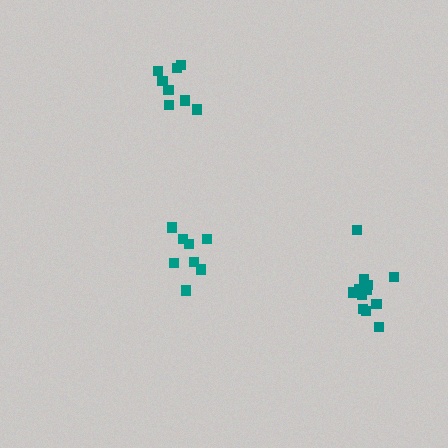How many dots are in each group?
Group 1: 8 dots, Group 2: 8 dots, Group 3: 12 dots (28 total).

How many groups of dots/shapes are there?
There are 3 groups.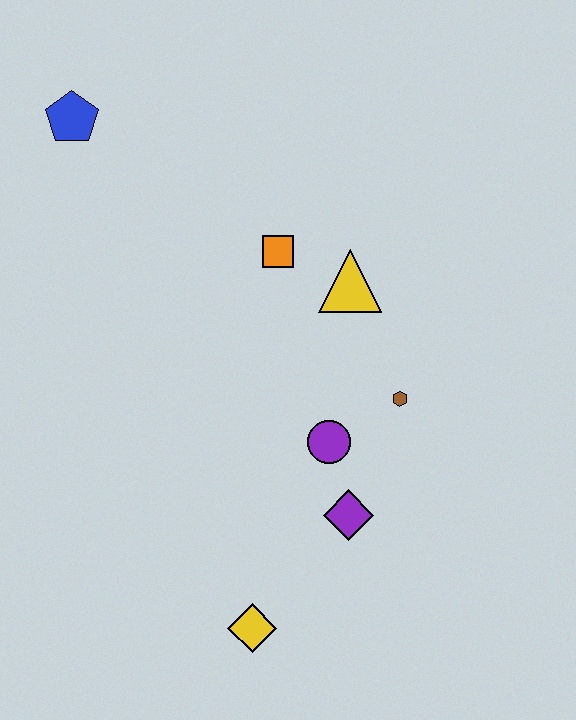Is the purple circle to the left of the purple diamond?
Yes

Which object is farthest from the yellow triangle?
The yellow diamond is farthest from the yellow triangle.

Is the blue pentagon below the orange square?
No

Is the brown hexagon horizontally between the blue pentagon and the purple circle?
No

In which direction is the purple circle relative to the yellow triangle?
The purple circle is below the yellow triangle.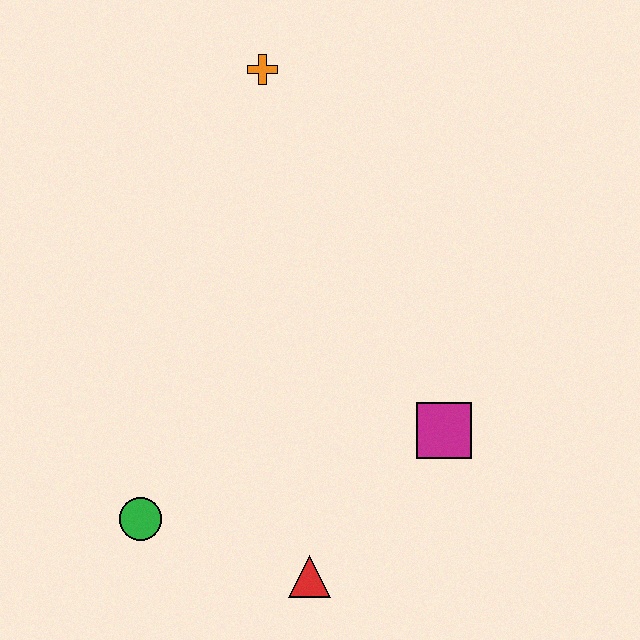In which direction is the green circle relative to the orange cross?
The green circle is below the orange cross.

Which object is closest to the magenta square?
The red triangle is closest to the magenta square.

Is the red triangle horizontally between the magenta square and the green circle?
Yes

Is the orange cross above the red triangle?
Yes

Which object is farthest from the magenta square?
The orange cross is farthest from the magenta square.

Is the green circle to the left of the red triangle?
Yes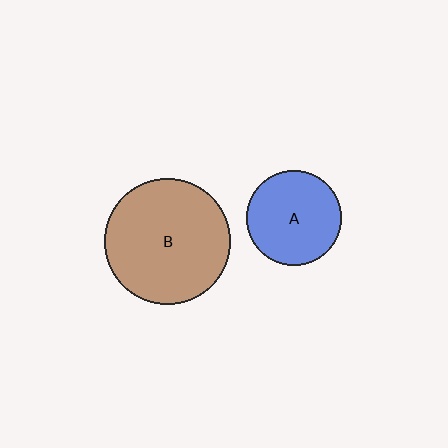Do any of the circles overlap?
No, none of the circles overlap.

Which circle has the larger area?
Circle B (brown).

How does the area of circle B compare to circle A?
Approximately 1.8 times.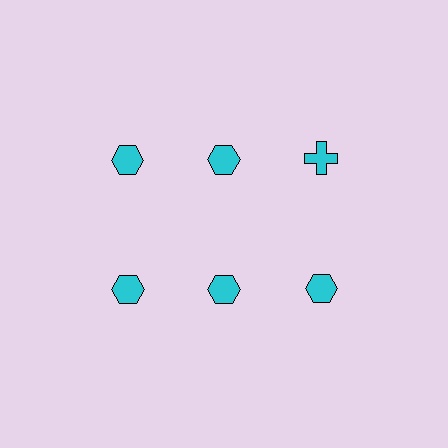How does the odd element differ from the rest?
It has a different shape: cross instead of hexagon.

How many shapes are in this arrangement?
There are 6 shapes arranged in a grid pattern.